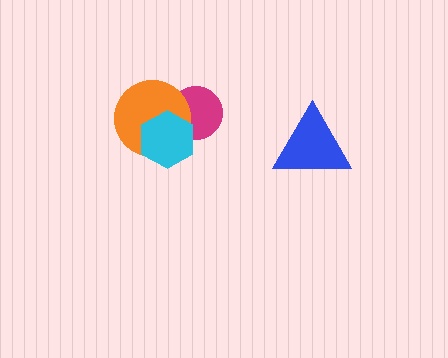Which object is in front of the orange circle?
The cyan hexagon is in front of the orange circle.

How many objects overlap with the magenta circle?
2 objects overlap with the magenta circle.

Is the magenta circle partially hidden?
Yes, it is partially covered by another shape.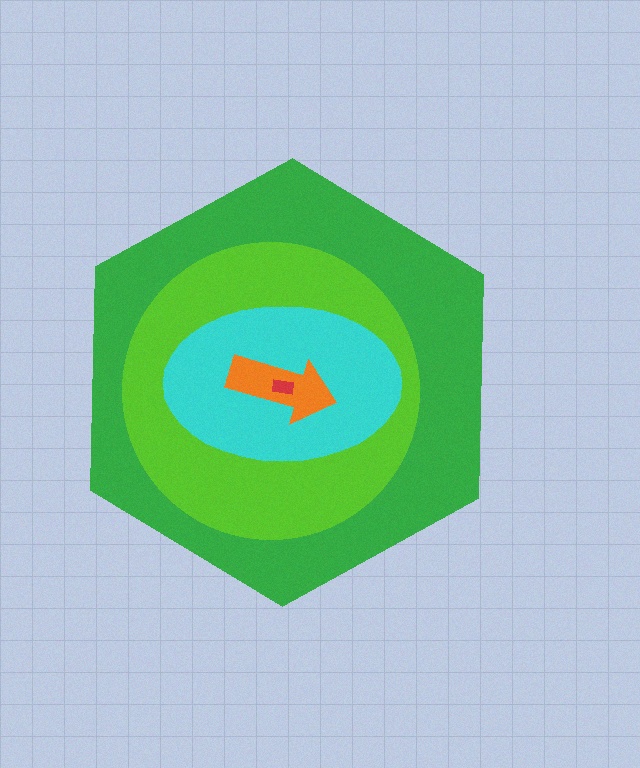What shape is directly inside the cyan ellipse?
The orange arrow.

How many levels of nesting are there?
5.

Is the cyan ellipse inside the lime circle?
Yes.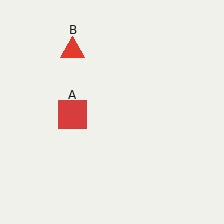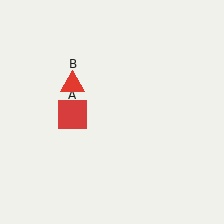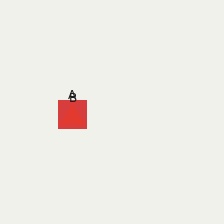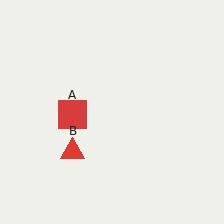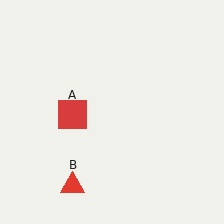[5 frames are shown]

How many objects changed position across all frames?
1 object changed position: red triangle (object B).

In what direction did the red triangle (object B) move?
The red triangle (object B) moved down.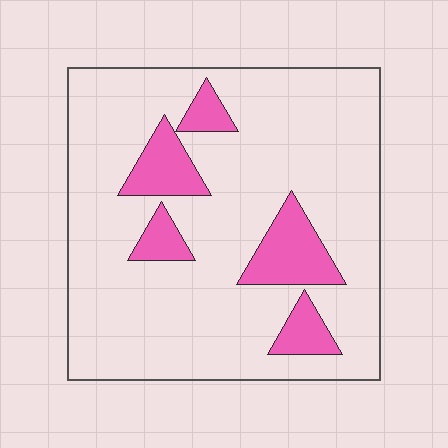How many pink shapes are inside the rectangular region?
5.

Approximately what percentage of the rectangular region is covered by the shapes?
Approximately 15%.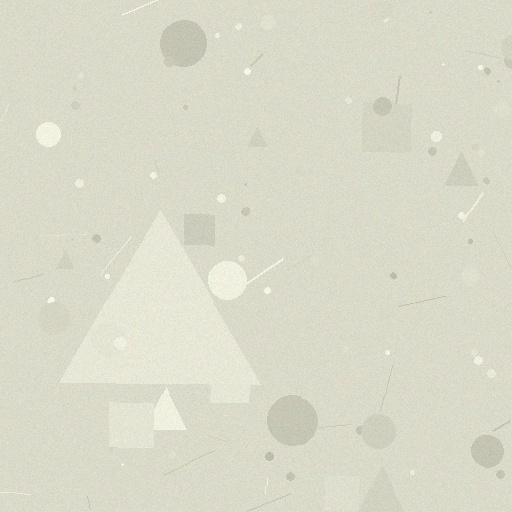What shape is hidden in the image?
A triangle is hidden in the image.